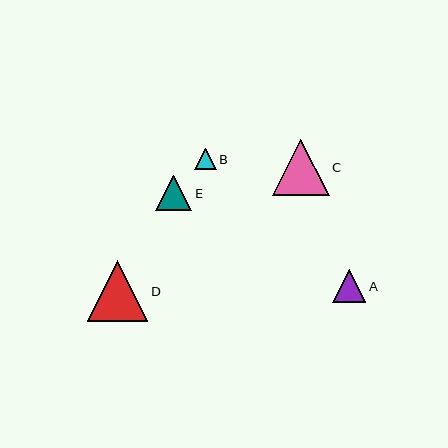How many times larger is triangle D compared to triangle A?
Triangle D is approximately 1.9 times the size of triangle A.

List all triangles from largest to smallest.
From largest to smallest: D, C, E, A, B.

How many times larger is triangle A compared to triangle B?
Triangle A is approximately 1.5 times the size of triangle B.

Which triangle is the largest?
Triangle D is the largest with a size of approximately 60 pixels.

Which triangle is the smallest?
Triangle B is the smallest with a size of approximately 22 pixels.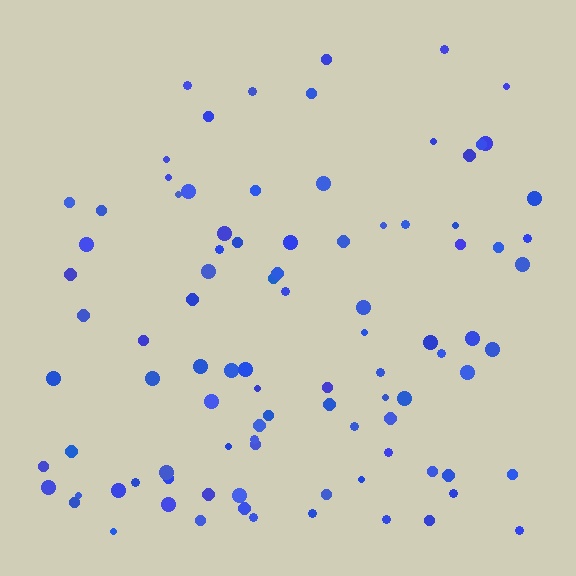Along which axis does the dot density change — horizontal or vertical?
Vertical.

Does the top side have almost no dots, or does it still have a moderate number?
Still a moderate number, just noticeably fewer than the bottom.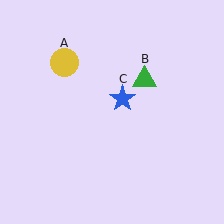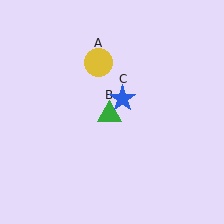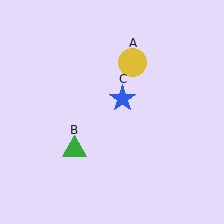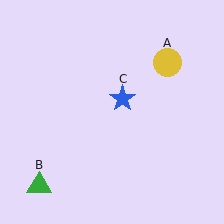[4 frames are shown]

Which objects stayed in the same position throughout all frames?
Blue star (object C) remained stationary.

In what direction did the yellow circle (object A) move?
The yellow circle (object A) moved right.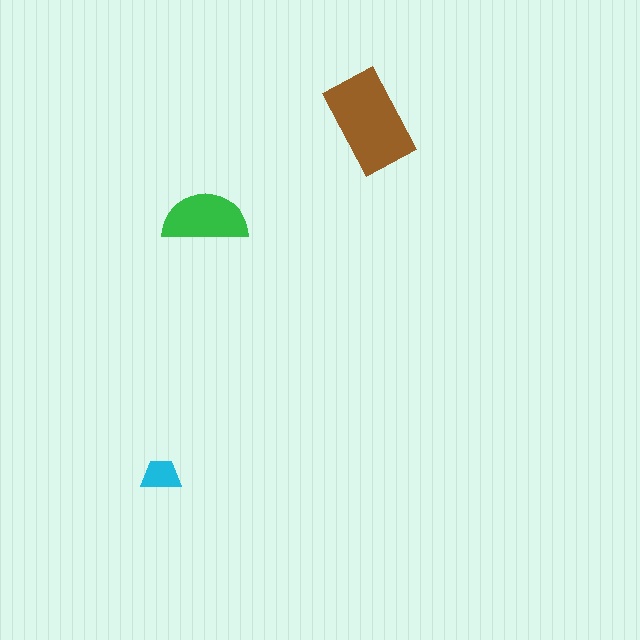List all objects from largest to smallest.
The brown rectangle, the green semicircle, the cyan trapezoid.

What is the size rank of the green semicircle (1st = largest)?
2nd.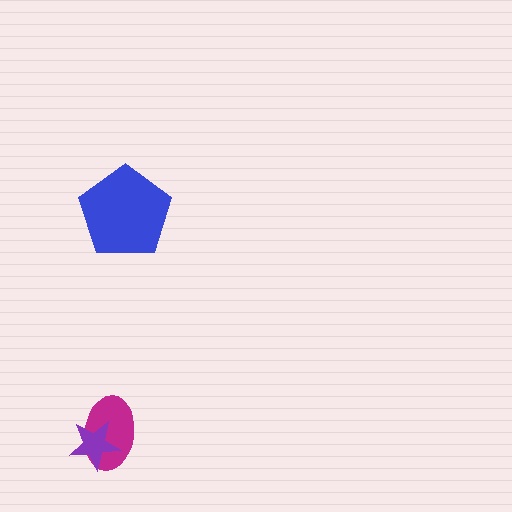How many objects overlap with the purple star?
1 object overlaps with the purple star.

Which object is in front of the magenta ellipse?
The purple star is in front of the magenta ellipse.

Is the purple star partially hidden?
No, no other shape covers it.